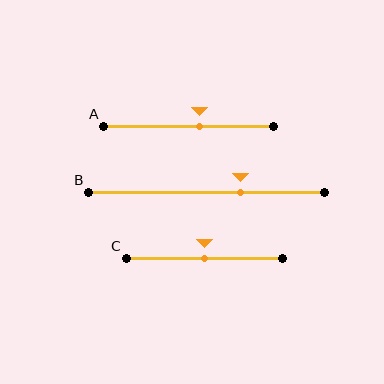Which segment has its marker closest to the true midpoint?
Segment C has its marker closest to the true midpoint.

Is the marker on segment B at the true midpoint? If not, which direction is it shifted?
No, the marker on segment B is shifted to the right by about 14% of the segment length.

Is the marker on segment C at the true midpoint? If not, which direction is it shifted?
Yes, the marker on segment C is at the true midpoint.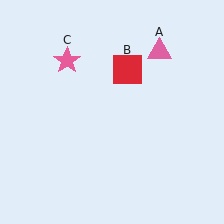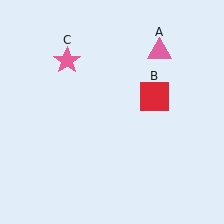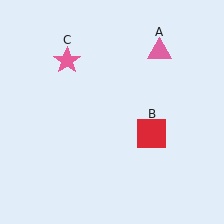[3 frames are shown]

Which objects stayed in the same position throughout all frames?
Pink triangle (object A) and pink star (object C) remained stationary.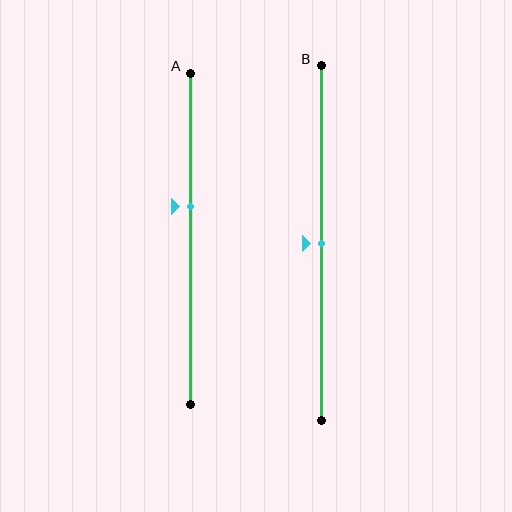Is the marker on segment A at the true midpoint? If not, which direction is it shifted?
No, the marker on segment A is shifted upward by about 10% of the segment length.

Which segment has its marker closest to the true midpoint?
Segment B has its marker closest to the true midpoint.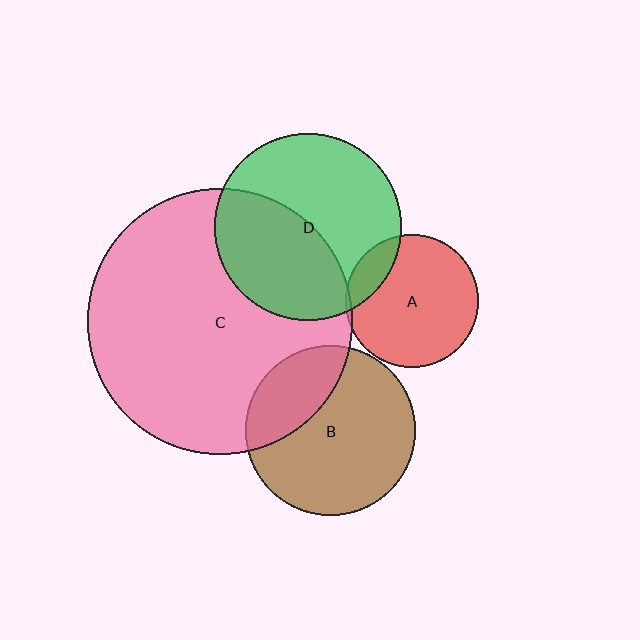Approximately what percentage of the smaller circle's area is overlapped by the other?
Approximately 5%.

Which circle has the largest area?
Circle C (pink).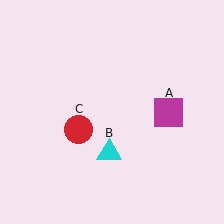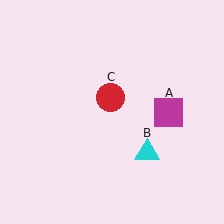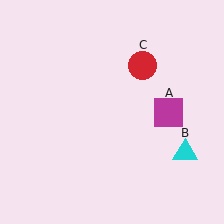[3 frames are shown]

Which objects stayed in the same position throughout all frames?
Magenta square (object A) remained stationary.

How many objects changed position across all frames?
2 objects changed position: cyan triangle (object B), red circle (object C).